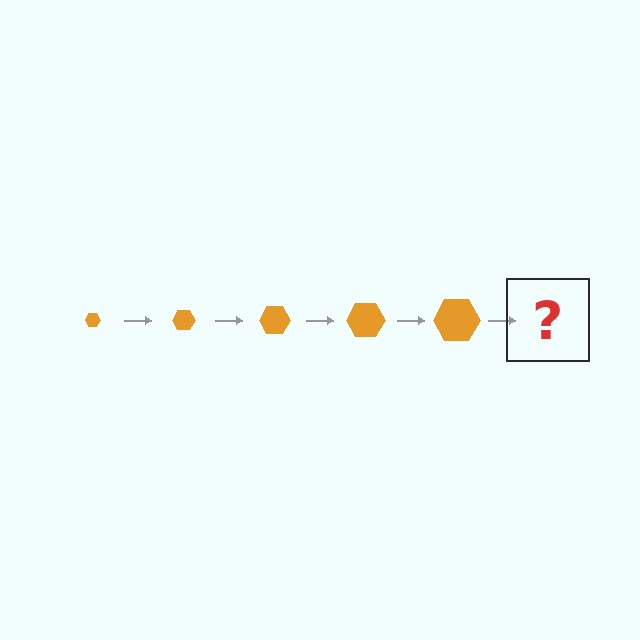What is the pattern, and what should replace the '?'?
The pattern is that the hexagon gets progressively larger each step. The '?' should be an orange hexagon, larger than the previous one.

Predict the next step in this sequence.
The next step is an orange hexagon, larger than the previous one.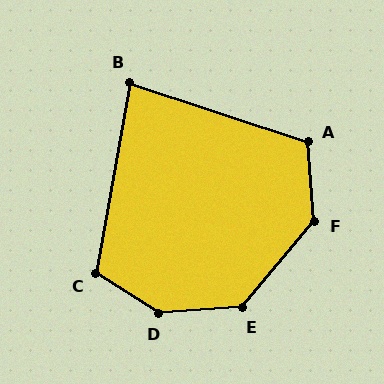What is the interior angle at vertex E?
Approximately 134 degrees (obtuse).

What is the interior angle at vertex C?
Approximately 113 degrees (obtuse).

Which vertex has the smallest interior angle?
B, at approximately 82 degrees.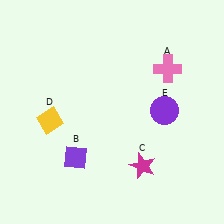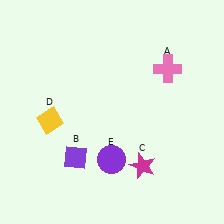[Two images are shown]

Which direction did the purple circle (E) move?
The purple circle (E) moved left.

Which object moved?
The purple circle (E) moved left.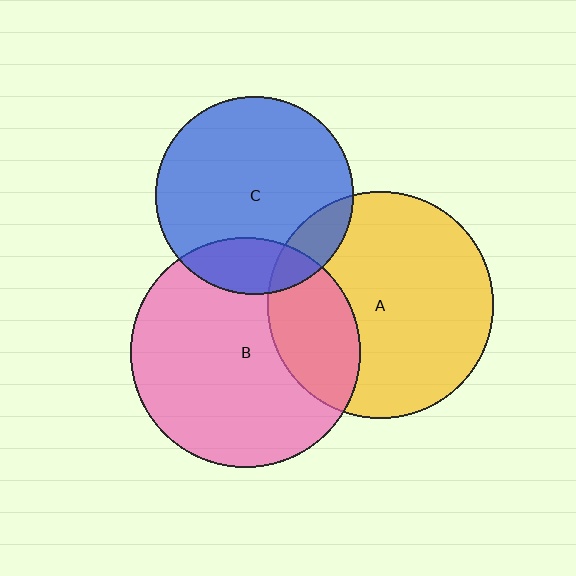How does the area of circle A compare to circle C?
Approximately 1.3 times.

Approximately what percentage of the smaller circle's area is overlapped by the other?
Approximately 15%.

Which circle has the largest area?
Circle B (pink).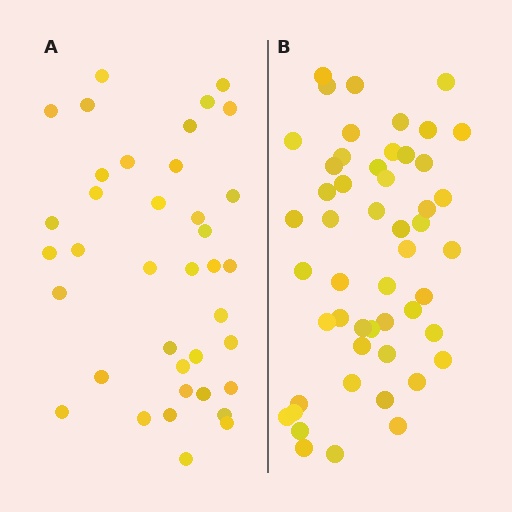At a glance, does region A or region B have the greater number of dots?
Region B (the right region) has more dots.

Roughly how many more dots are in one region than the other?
Region B has approximately 15 more dots than region A.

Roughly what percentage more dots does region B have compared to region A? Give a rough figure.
About 35% more.